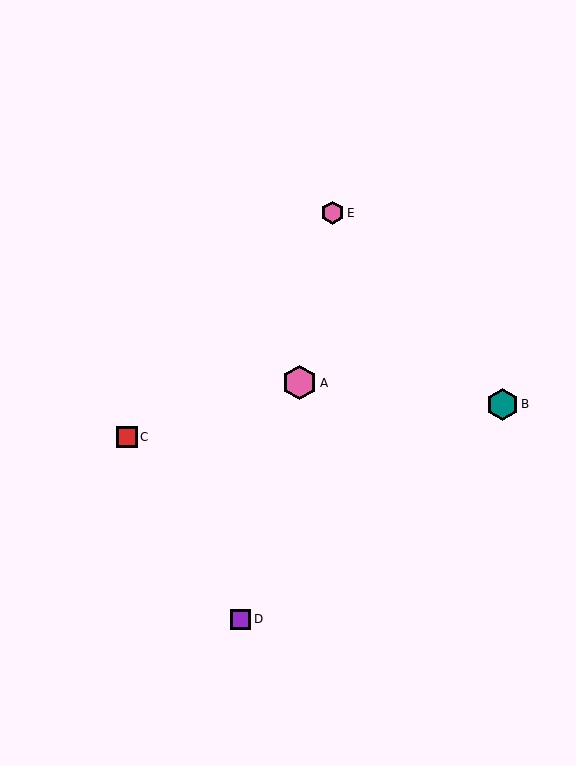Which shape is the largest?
The pink hexagon (labeled A) is the largest.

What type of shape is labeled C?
Shape C is a red square.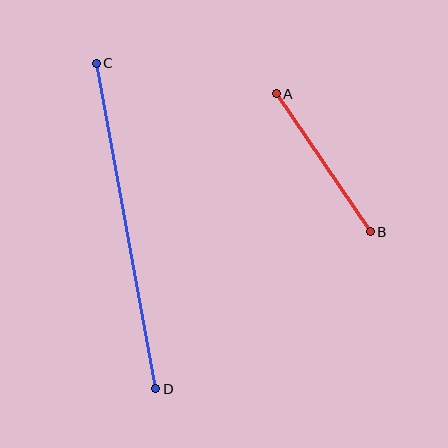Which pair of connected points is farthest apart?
Points C and D are farthest apart.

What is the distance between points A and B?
The distance is approximately 167 pixels.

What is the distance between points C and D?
The distance is approximately 331 pixels.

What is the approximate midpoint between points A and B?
The midpoint is at approximately (323, 163) pixels.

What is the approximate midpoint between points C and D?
The midpoint is at approximately (126, 226) pixels.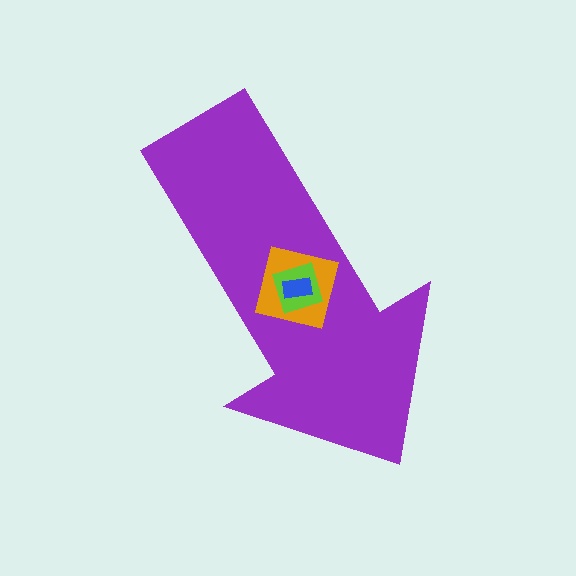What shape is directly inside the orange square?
The lime diamond.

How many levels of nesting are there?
4.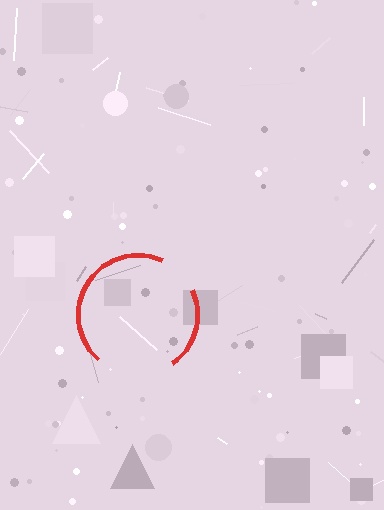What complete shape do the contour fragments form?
The contour fragments form a circle.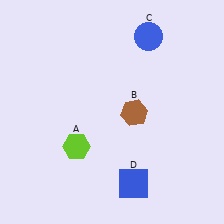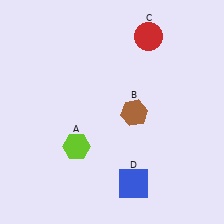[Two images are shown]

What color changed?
The circle (C) changed from blue in Image 1 to red in Image 2.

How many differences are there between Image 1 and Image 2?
There is 1 difference between the two images.